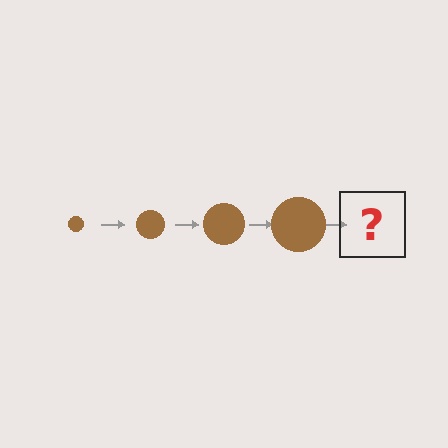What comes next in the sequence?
The next element should be a brown circle, larger than the previous one.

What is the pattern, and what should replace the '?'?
The pattern is that the circle gets progressively larger each step. The '?' should be a brown circle, larger than the previous one.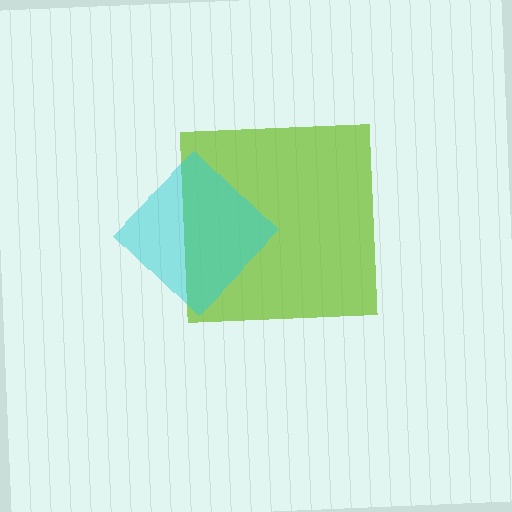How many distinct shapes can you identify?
There are 2 distinct shapes: a lime square, a cyan diamond.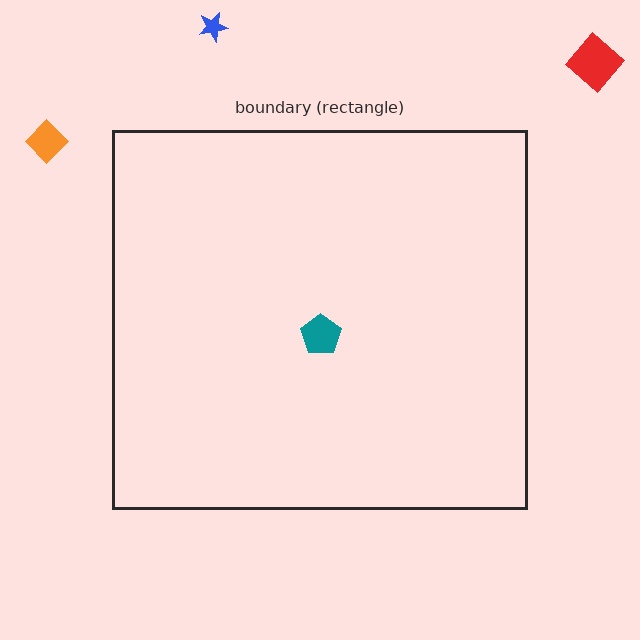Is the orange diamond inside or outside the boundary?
Outside.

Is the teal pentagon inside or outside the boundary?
Inside.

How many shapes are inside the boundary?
1 inside, 3 outside.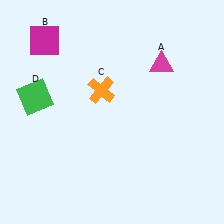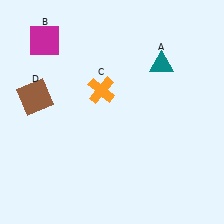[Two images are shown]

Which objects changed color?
A changed from magenta to teal. D changed from green to brown.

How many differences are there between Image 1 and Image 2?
There are 2 differences between the two images.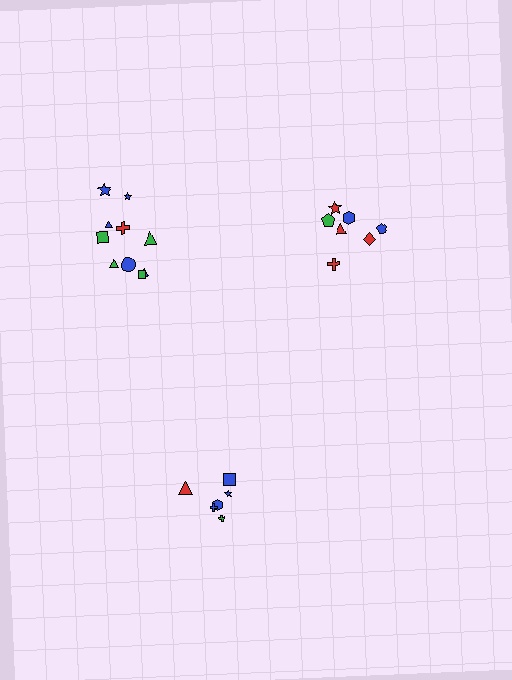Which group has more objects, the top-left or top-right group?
The top-left group.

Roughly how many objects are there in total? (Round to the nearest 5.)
Roughly 25 objects in total.